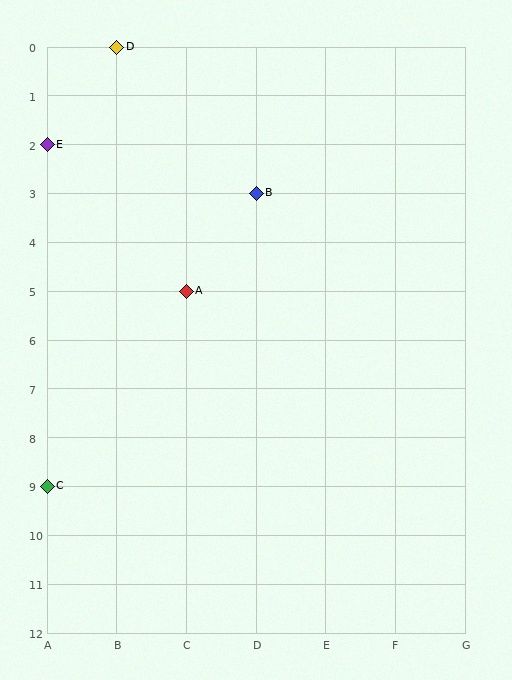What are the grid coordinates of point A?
Point A is at grid coordinates (C, 5).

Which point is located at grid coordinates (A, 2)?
Point E is at (A, 2).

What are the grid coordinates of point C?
Point C is at grid coordinates (A, 9).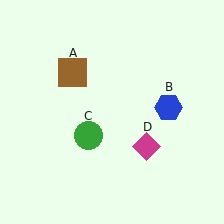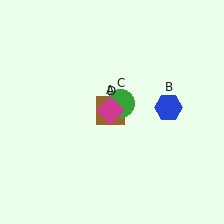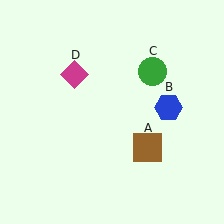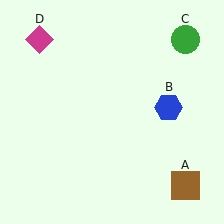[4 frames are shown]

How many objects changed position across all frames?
3 objects changed position: brown square (object A), green circle (object C), magenta diamond (object D).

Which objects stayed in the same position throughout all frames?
Blue hexagon (object B) remained stationary.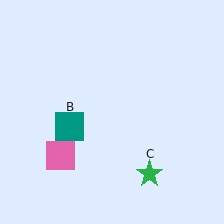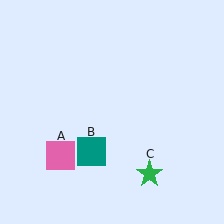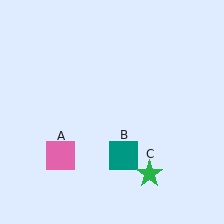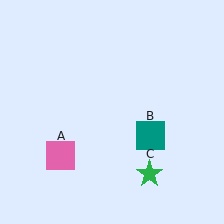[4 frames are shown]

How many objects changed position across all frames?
1 object changed position: teal square (object B).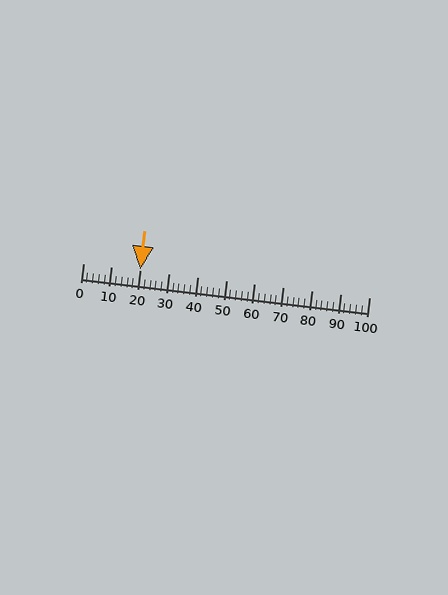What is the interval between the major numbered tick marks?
The major tick marks are spaced 10 units apart.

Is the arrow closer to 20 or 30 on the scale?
The arrow is closer to 20.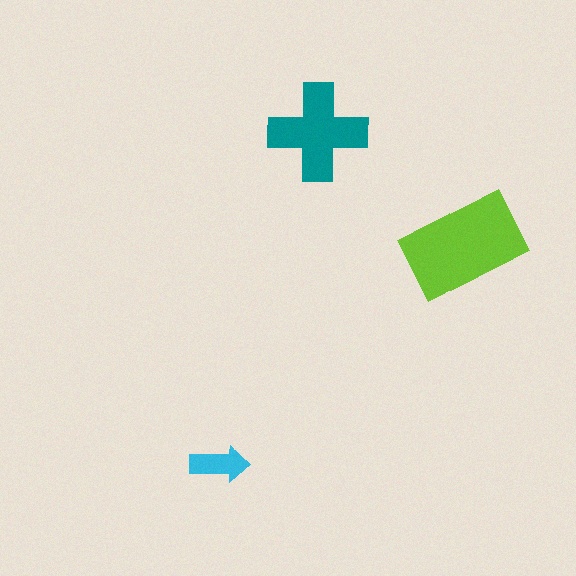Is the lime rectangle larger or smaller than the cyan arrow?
Larger.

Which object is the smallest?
The cyan arrow.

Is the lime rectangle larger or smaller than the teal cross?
Larger.